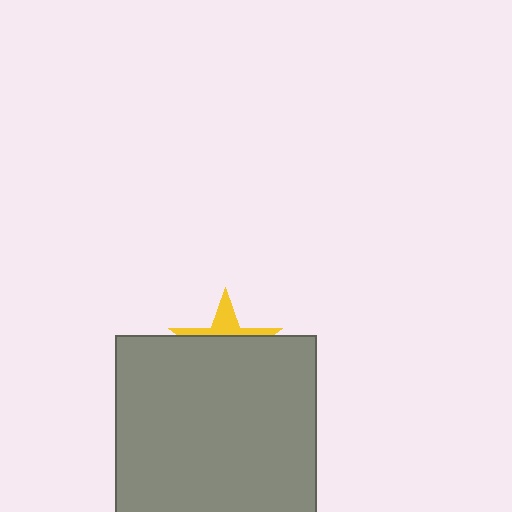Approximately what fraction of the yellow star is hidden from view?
Roughly 67% of the yellow star is hidden behind the gray rectangle.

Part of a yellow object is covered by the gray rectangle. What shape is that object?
It is a star.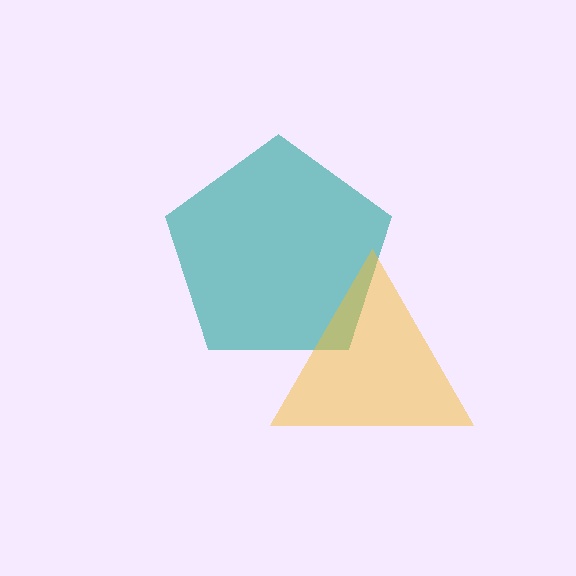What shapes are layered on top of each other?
The layered shapes are: a teal pentagon, a yellow triangle.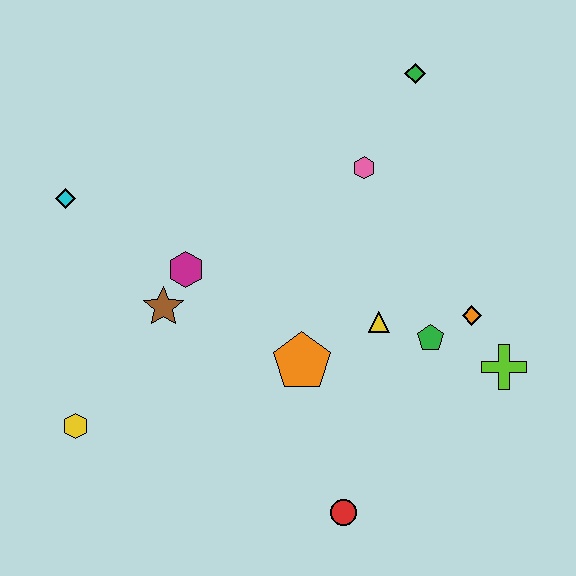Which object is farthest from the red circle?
The green diamond is farthest from the red circle.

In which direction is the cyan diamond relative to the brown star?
The cyan diamond is above the brown star.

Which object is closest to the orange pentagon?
The yellow triangle is closest to the orange pentagon.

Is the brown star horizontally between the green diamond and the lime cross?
No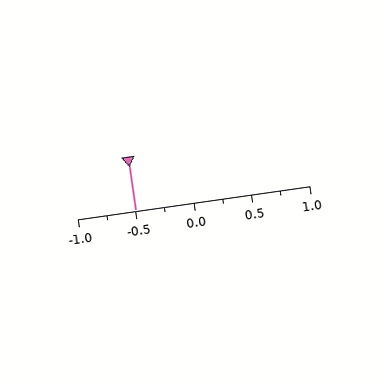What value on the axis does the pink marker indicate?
The marker indicates approximately -0.5.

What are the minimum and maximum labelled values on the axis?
The axis runs from -1.0 to 1.0.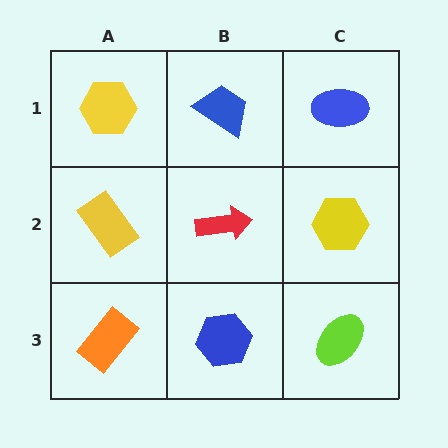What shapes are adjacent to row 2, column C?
A blue ellipse (row 1, column C), a lime ellipse (row 3, column C), a red arrow (row 2, column B).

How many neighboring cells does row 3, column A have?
2.